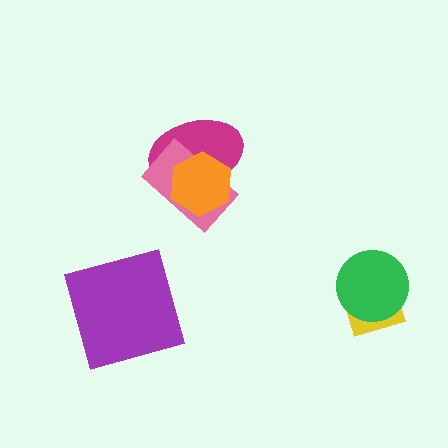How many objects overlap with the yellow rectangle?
1 object overlaps with the yellow rectangle.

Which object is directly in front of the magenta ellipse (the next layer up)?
The pink rectangle is directly in front of the magenta ellipse.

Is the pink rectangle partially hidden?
Yes, it is partially covered by another shape.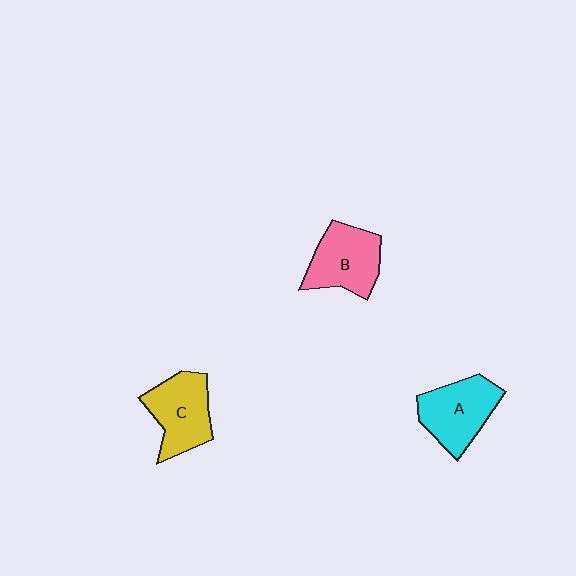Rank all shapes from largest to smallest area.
From largest to smallest: A (cyan), C (yellow), B (pink).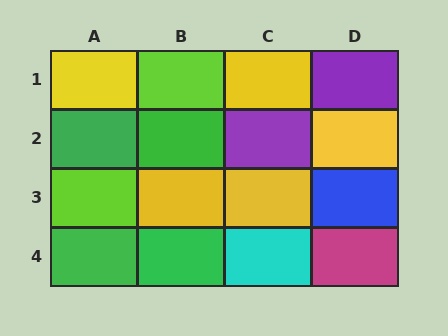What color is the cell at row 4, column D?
Magenta.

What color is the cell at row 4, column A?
Green.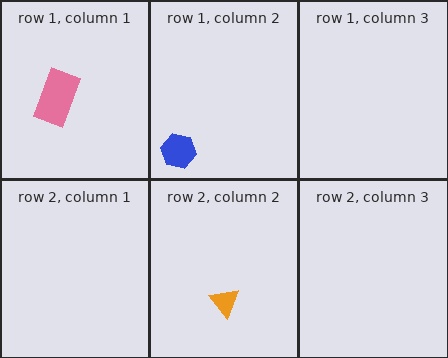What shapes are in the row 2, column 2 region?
The orange triangle.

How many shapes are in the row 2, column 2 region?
1.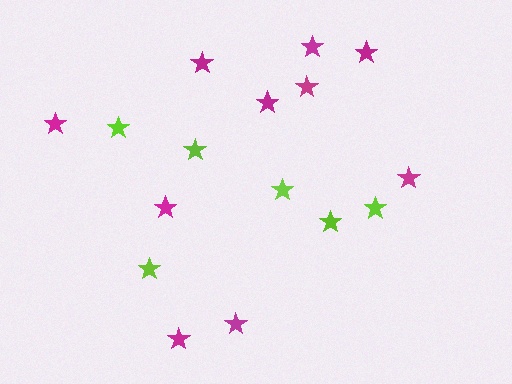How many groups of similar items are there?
There are 2 groups: one group of lime stars (6) and one group of magenta stars (10).